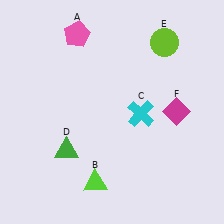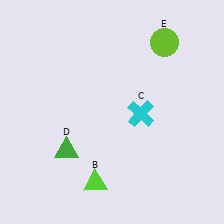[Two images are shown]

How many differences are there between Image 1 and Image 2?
There are 2 differences between the two images.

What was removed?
The magenta diamond (F), the pink pentagon (A) were removed in Image 2.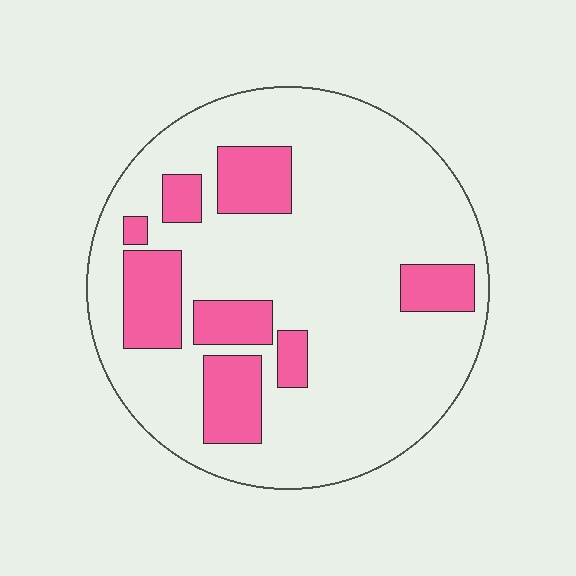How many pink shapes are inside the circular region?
8.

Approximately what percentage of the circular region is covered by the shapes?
Approximately 20%.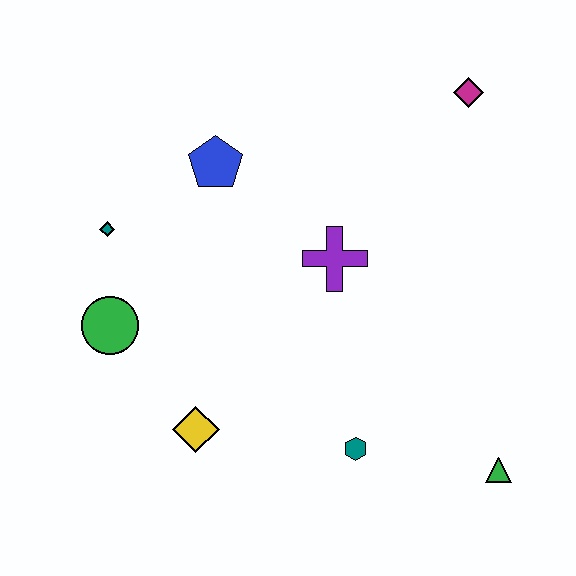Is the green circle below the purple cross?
Yes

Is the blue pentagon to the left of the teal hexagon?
Yes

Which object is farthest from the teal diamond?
The green triangle is farthest from the teal diamond.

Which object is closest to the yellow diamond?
The green circle is closest to the yellow diamond.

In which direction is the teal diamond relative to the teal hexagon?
The teal diamond is to the left of the teal hexagon.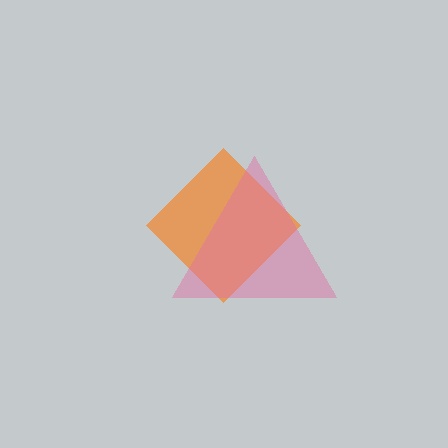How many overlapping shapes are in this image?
There are 2 overlapping shapes in the image.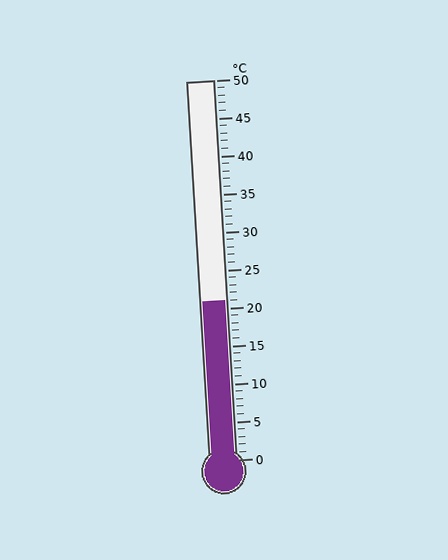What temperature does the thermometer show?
The thermometer shows approximately 21°C.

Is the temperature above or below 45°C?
The temperature is below 45°C.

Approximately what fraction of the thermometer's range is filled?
The thermometer is filled to approximately 40% of its range.